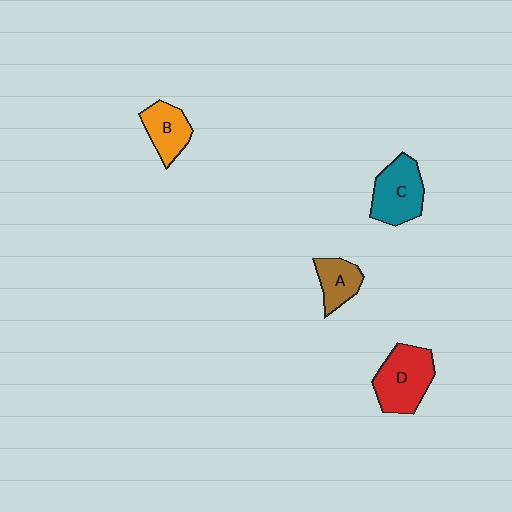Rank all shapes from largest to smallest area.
From largest to smallest: D (red), C (teal), B (orange), A (brown).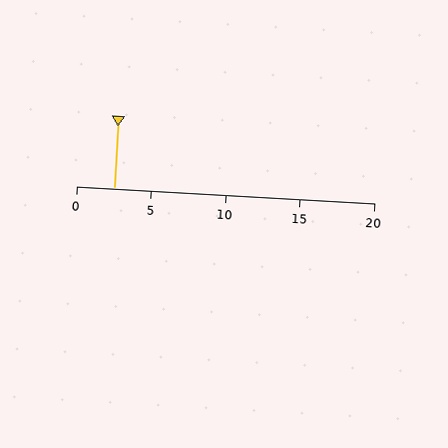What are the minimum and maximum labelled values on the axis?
The axis runs from 0 to 20.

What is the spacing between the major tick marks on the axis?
The major ticks are spaced 5 apart.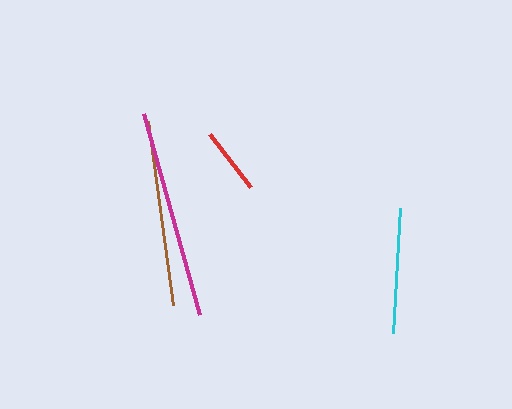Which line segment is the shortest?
The red line is the shortest at approximately 67 pixels.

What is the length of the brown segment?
The brown segment is approximately 186 pixels long.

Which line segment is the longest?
The magenta line is the longest at approximately 208 pixels.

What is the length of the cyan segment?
The cyan segment is approximately 125 pixels long.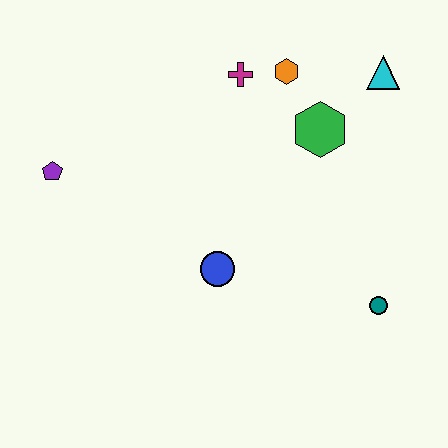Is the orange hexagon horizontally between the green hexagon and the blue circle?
Yes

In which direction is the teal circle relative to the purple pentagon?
The teal circle is to the right of the purple pentagon.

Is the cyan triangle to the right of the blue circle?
Yes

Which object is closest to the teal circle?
The blue circle is closest to the teal circle.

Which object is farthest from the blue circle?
The cyan triangle is farthest from the blue circle.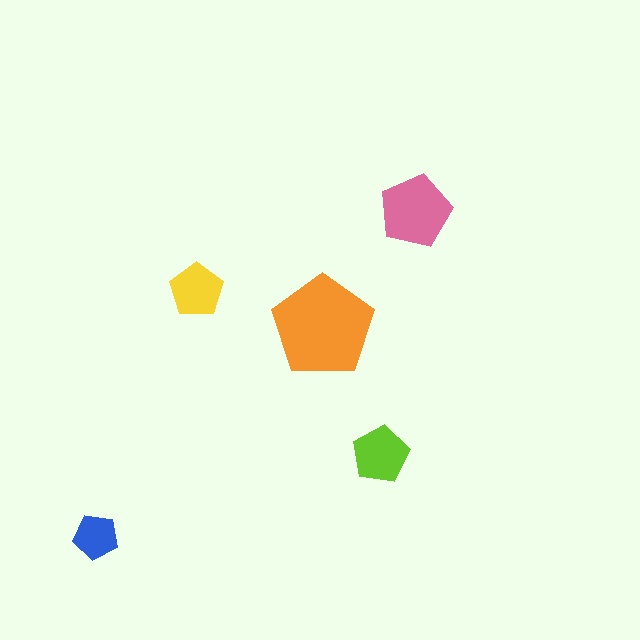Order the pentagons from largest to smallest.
the orange one, the pink one, the lime one, the yellow one, the blue one.